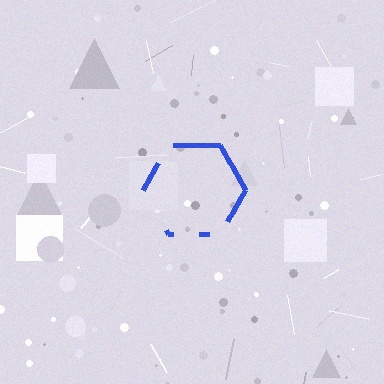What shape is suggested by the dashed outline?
The dashed outline suggests a hexagon.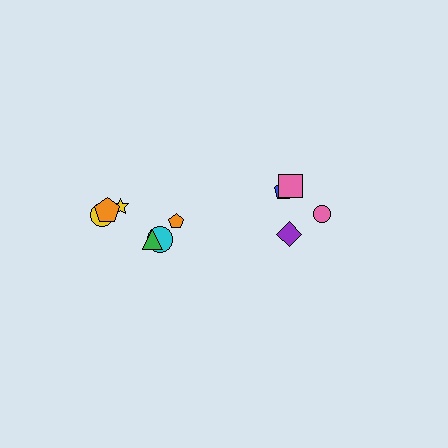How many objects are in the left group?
There are 6 objects.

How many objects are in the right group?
There are 4 objects.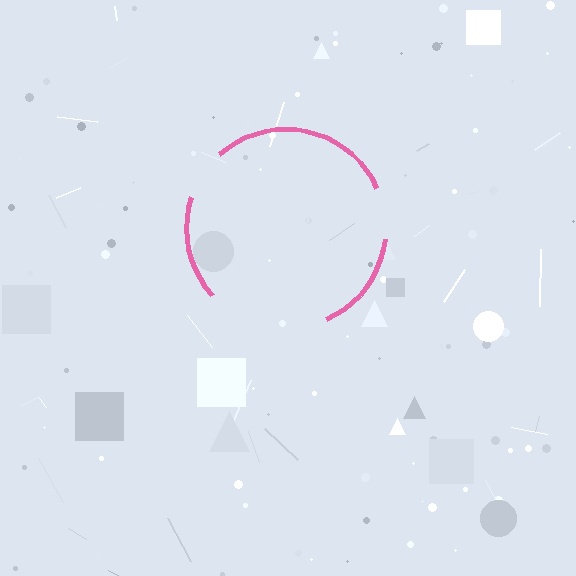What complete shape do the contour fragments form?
The contour fragments form a circle.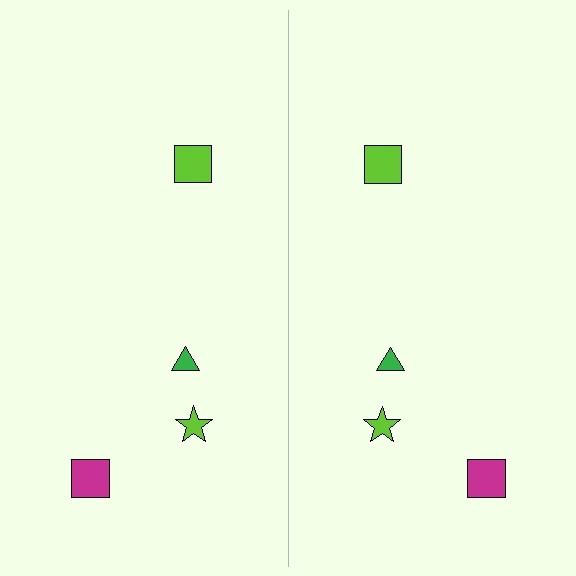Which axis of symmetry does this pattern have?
The pattern has a vertical axis of symmetry running through the center of the image.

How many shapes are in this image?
There are 8 shapes in this image.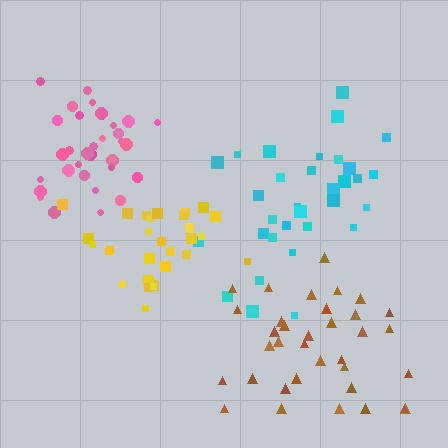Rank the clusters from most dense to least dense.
pink, yellow, cyan, brown.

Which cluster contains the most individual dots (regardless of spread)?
Brown (35).